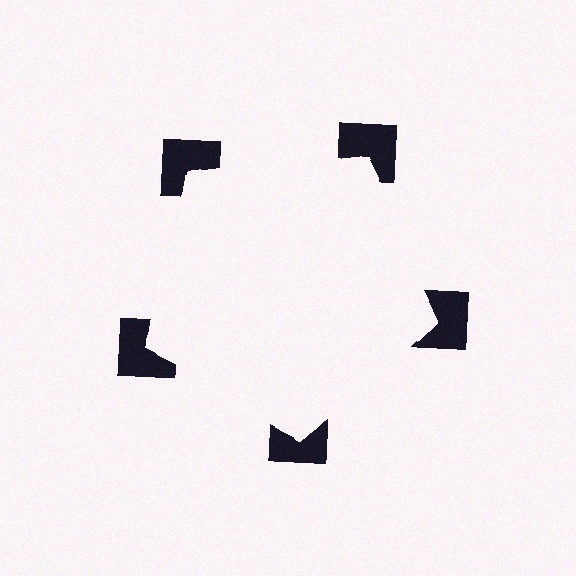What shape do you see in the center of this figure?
An illusory pentagon — its edges are inferred from the aligned wedge cuts in the notched squares, not physically drawn.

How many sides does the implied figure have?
5 sides.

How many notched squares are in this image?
There are 5 — one at each vertex of the illusory pentagon.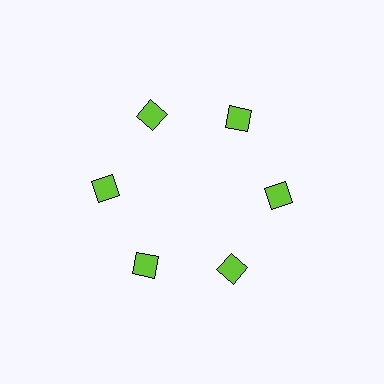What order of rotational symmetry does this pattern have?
This pattern has 6-fold rotational symmetry.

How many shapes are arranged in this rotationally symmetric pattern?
There are 6 shapes, arranged in 6 groups of 1.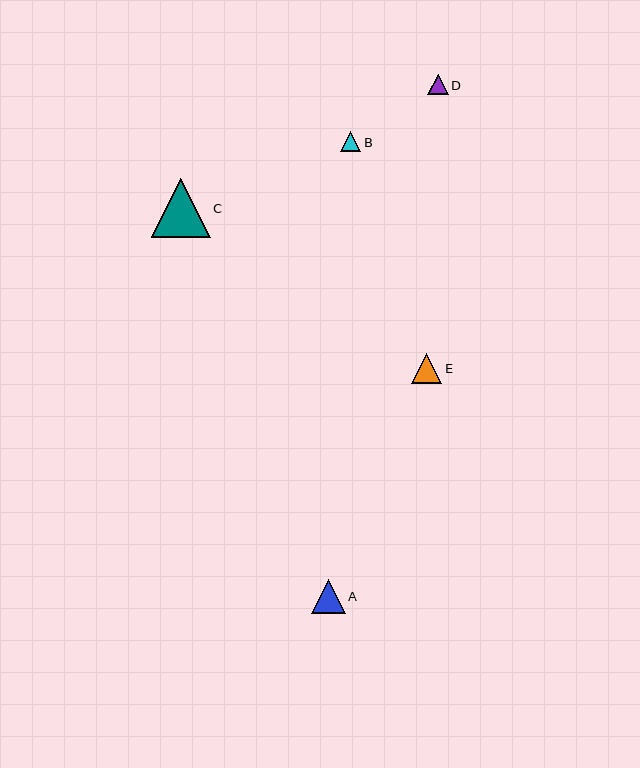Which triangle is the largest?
Triangle C is the largest with a size of approximately 59 pixels.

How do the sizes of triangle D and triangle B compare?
Triangle D and triangle B are approximately the same size.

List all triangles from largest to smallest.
From largest to smallest: C, A, E, D, B.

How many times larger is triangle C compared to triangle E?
Triangle C is approximately 1.9 times the size of triangle E.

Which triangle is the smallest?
Triangle B is the smallest with a size of approximately 20 pixels.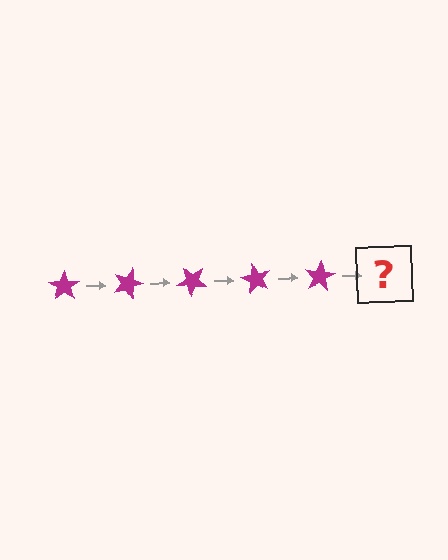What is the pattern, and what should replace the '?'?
The pattern is that the star rotates 20 degrees each step. The '?' should be a magenta star rotated 100 degrees.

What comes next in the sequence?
The next element should be a magenta star rotated 100 degrees.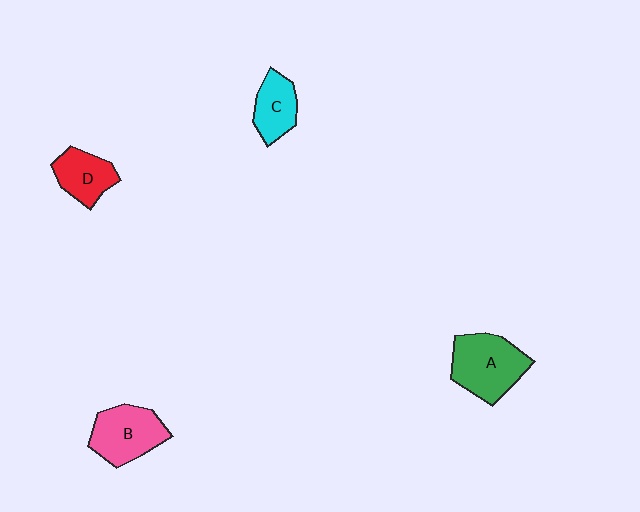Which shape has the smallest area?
Shape C (cyan).